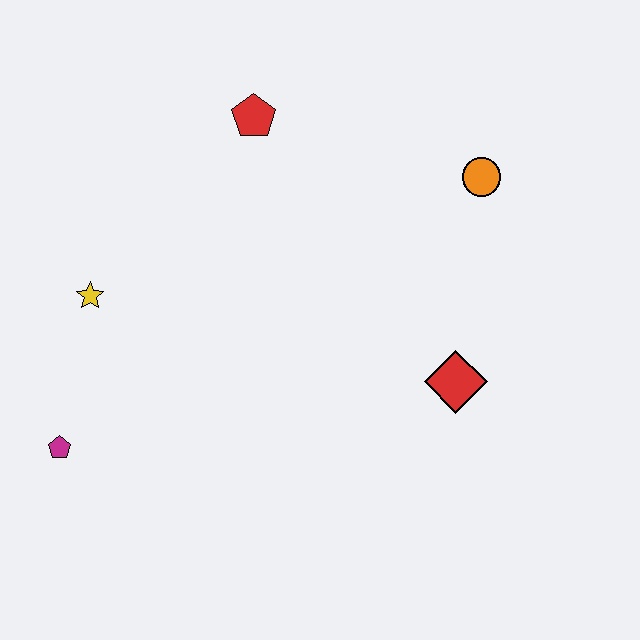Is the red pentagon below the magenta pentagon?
No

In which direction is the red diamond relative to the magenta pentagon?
The red diamond is to the right of the magenta pentagon.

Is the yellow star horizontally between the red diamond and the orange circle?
No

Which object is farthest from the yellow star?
The orange circle is farthest from the yellow star.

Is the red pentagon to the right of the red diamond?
No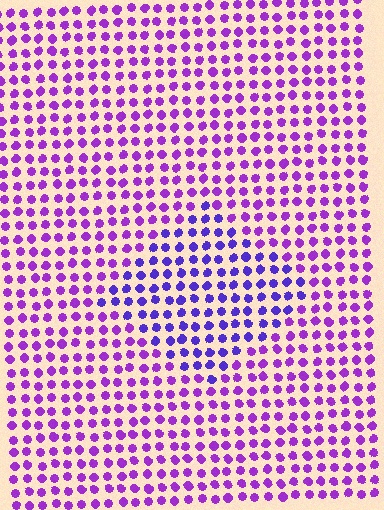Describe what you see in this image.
The image is filled with small purple elements in a uniform arrangement. A diamond-shaped region is visible where the elements are tinted to a slightly different hue, forming a subtle color boundary.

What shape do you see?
I see a diamond.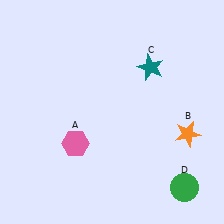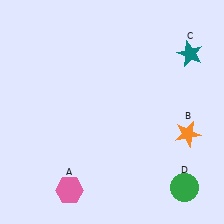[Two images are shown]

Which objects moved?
The objects that moved are: the pink hexagon (A), the teal star (C).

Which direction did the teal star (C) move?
The teal star (C) moved right.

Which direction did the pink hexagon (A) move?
The pink hexagon (A) moved down.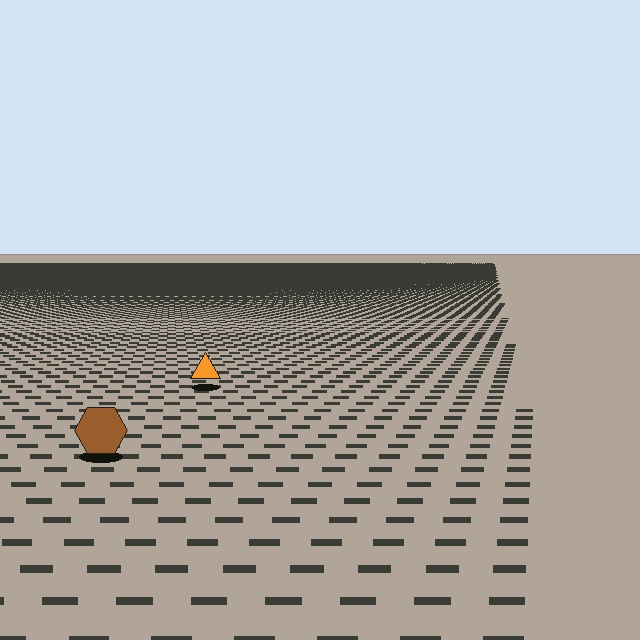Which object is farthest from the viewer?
The orange triangle is farthest from the viewer. It appears smaller and the ground texture around it is denser.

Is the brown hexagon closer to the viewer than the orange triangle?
Yes. The brown hexagon is closer — you can tell from the texture gradient: the ground texture is coarser near it.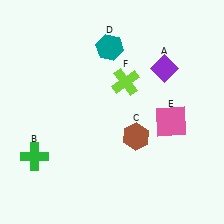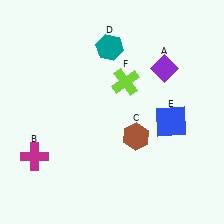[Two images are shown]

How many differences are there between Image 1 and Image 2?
There are 2 differences between the two images.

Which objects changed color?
B changed from green to magenta. E changed from pink to blue.